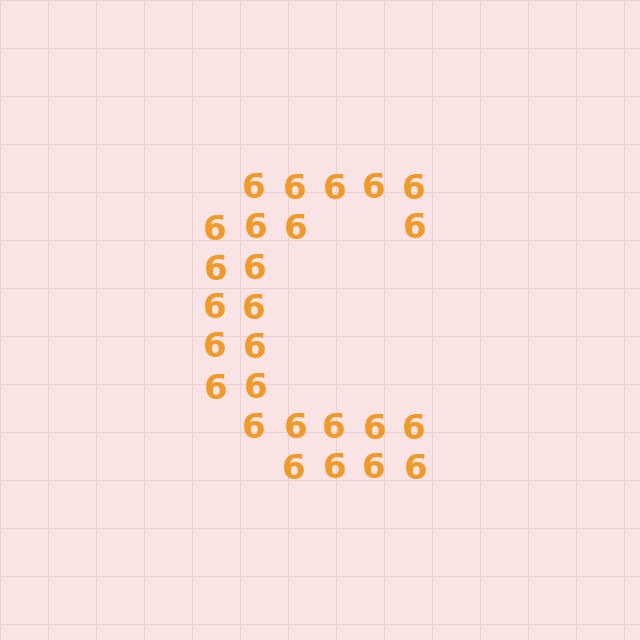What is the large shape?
The large shape is the letter C.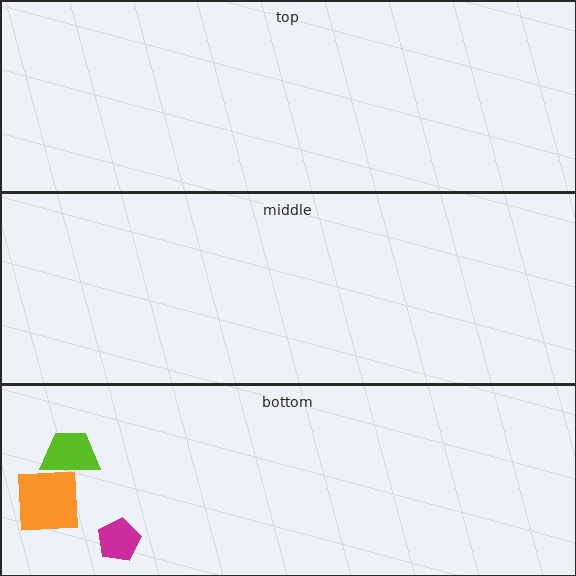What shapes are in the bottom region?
The lime trapezoid, the orange square, the magenta pentagon.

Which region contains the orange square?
The bottom region.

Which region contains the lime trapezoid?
The bottom region.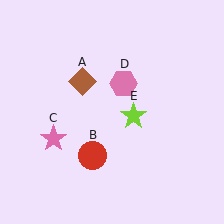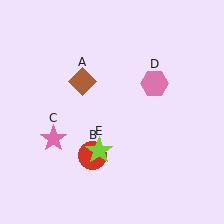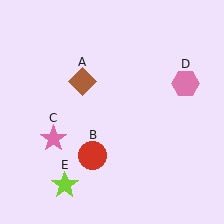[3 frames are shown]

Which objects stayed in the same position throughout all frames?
Brown diamond (object A) and red circle (object B) and pink star (object C) remained stationary.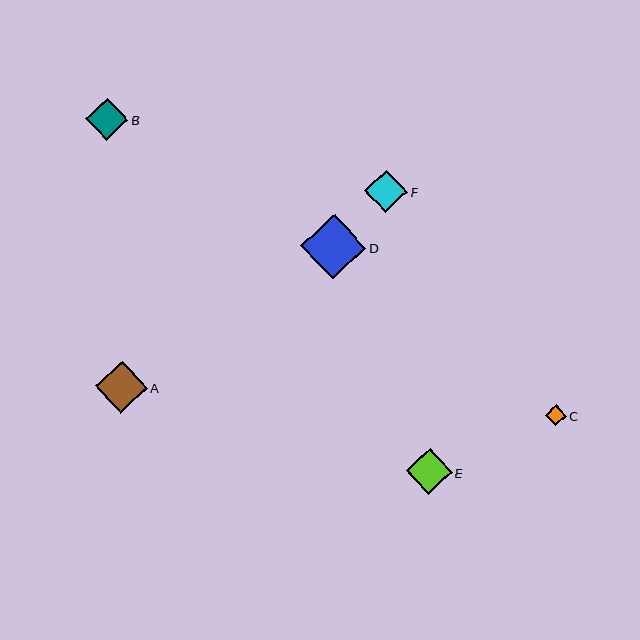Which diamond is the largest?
Diamond D is the largest with a size of approximately 65 pixels.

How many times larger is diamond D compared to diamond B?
Diamond D is approximately 1.5 times the size of diamond B.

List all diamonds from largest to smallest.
From largest to smallest: D, A, E, F, B, C.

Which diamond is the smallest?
Diamond C is the smallest with a size of approximately 21 pixels.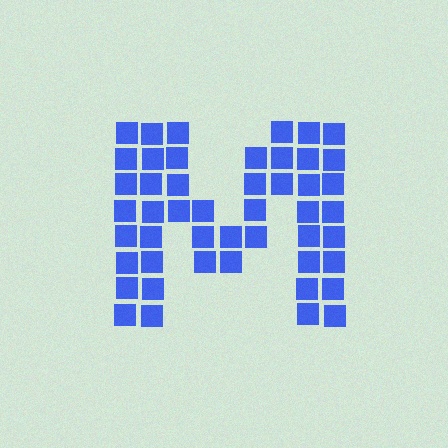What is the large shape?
The large shape is the letter M.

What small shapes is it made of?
It is made of small squares.